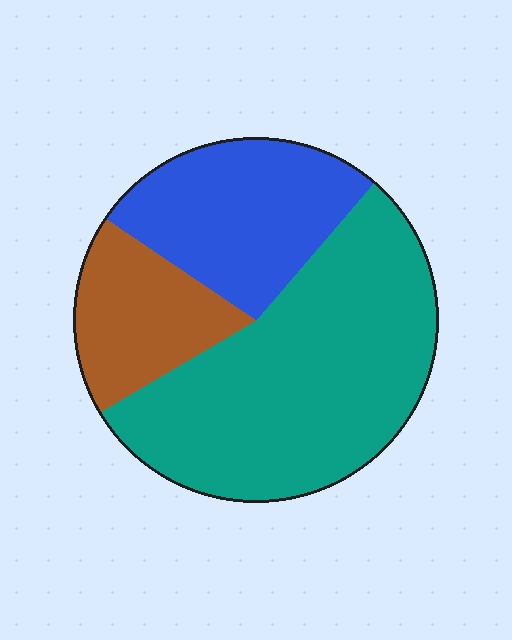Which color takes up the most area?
Teal, at roughly 55%.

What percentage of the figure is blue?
Blue covers about 25% of the figure.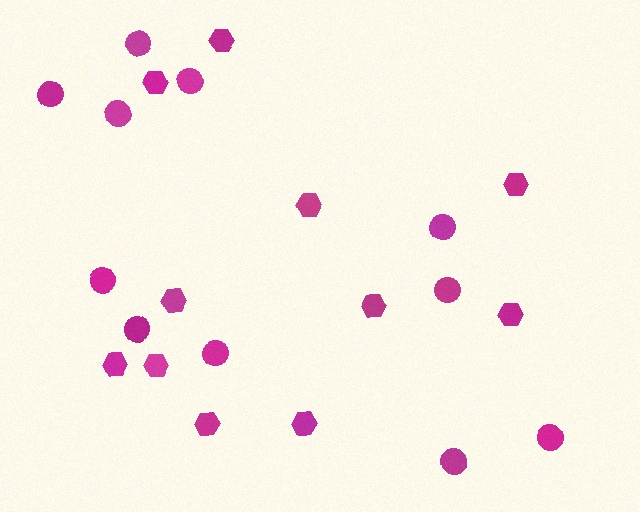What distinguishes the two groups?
There are 2 groups: one group of circles (11) and one group of hexagons (11).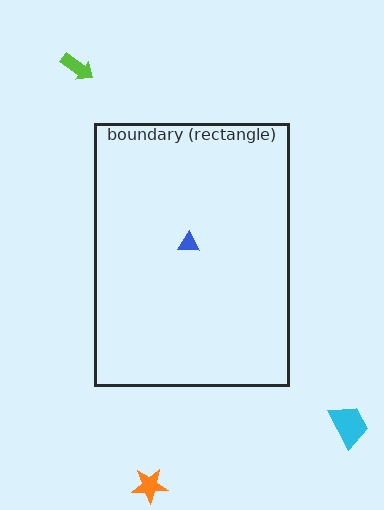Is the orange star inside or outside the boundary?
Outside.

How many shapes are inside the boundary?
1 inside, 3 outside.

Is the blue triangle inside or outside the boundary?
Inside.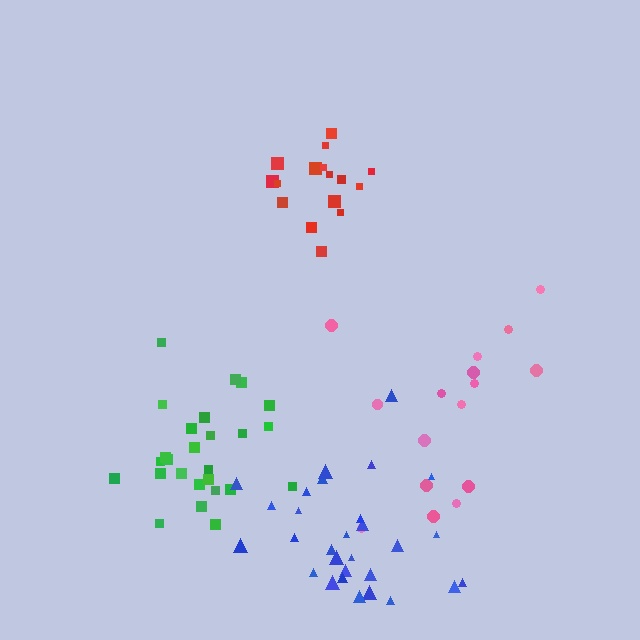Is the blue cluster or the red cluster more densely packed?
Red.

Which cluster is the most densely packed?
Red.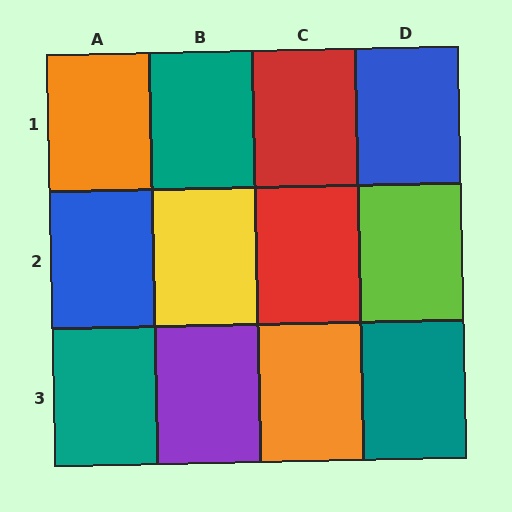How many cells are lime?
1 cell is lime.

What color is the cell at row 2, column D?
Lime.